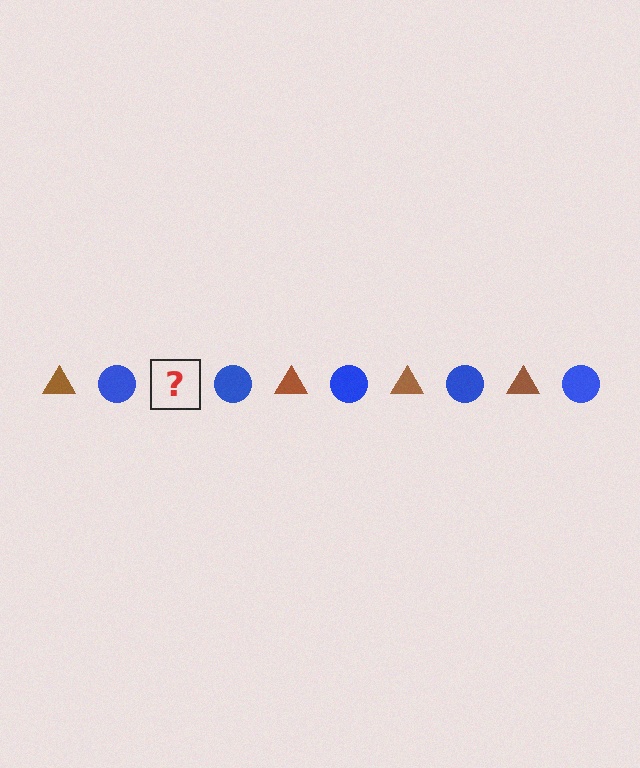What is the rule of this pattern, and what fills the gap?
The rule is that the pattern alternates between brown triangle and blue circle. The gap should be filled with a brown triangle.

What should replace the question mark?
The question mark should be replaced with a brown triangle.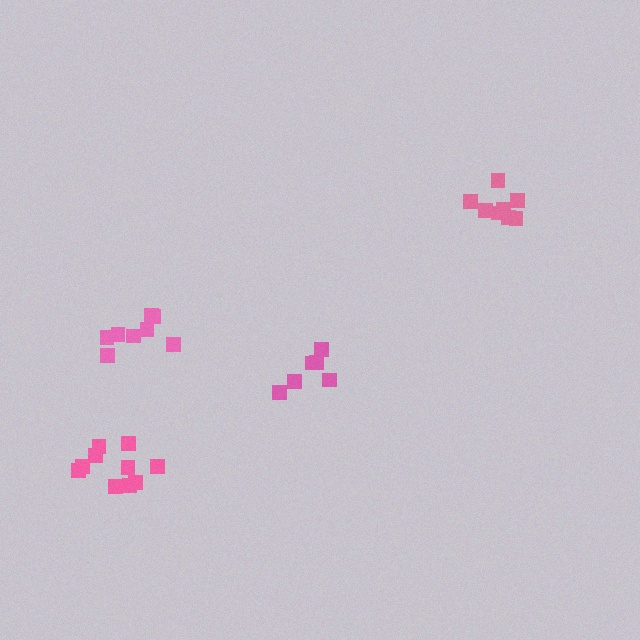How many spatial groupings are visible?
There are 4 spatial groupings.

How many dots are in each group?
Group 1: 6 dots, Group 2: 10 dots, Group 3: 8 dots, Group 4: 8 dots (32 total).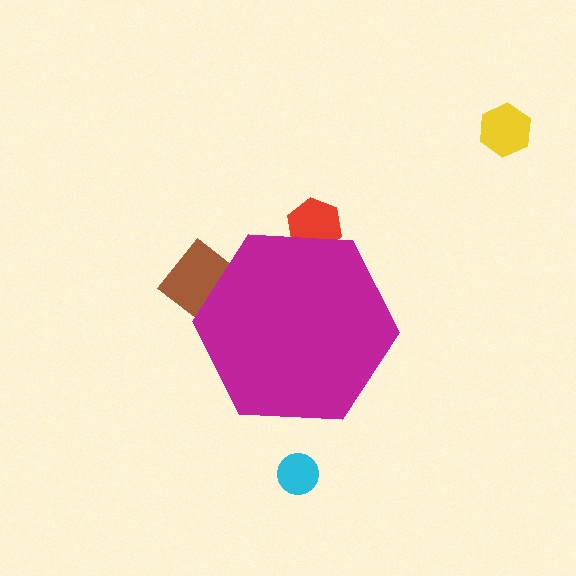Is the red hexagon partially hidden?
Yes, the red hexagon is partially hidden behind the magenta hexagon.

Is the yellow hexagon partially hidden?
No, the yellow hexagon is fully visible.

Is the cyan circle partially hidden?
No, the cyan circle is fully visible.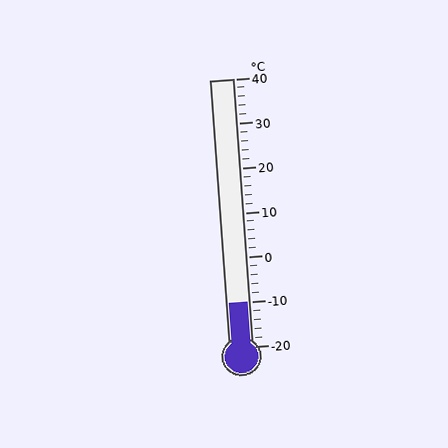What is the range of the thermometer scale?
The thermometer scale ranges from -20°C to 40°C.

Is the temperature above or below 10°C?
The temperature is below 10°C.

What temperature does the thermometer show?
The thermometer shows approximately -10°C.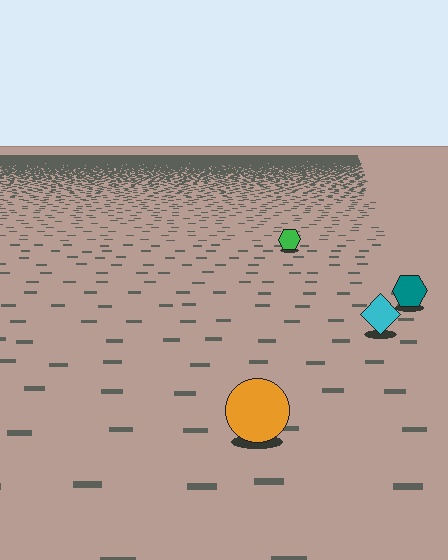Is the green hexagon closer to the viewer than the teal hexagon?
No. The teal hexagon is closer — you can tell from the texture gradient: the ground texture is coarser near it.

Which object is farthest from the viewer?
The green hexagon is farthest from the viewer. It appears smaller and the ground texture around it is denser.